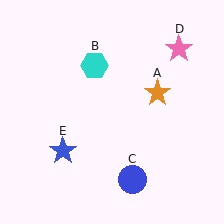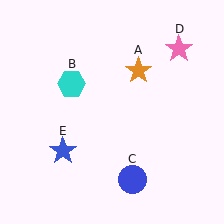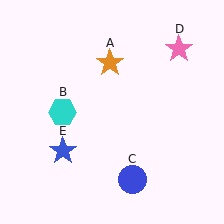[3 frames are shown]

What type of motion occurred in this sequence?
The orange star (object A), cyan hexagon (object B) rotated counterclockwise around the center of the scene.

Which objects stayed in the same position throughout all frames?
Blue circle (object C) and pink star (object D) and blue star (object E) remained stationary.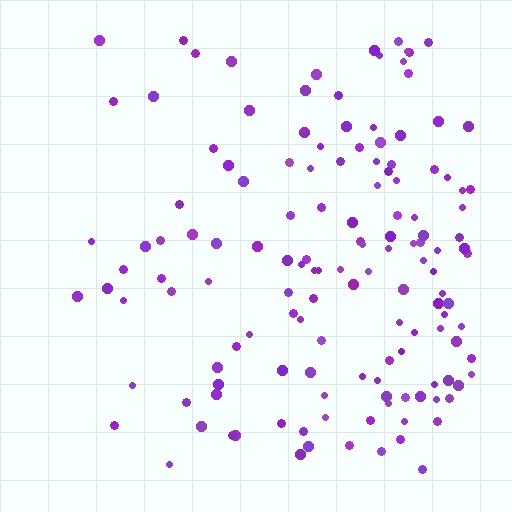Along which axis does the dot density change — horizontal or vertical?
Horizontal.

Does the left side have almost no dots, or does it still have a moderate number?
Still a moderate number, just noticeably fewer than the right.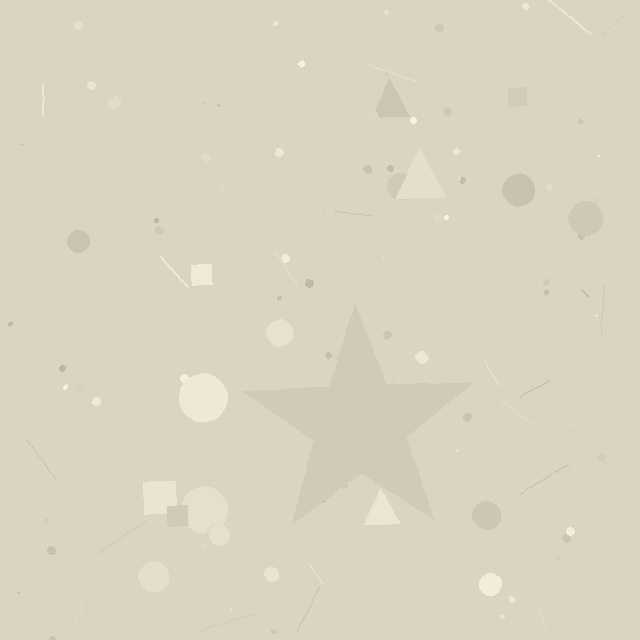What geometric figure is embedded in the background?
A star is embedded in the background.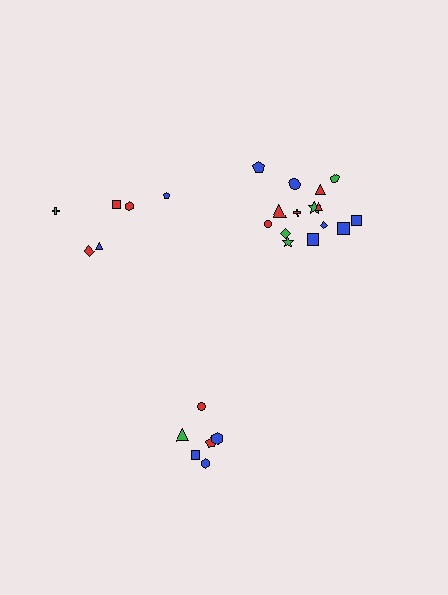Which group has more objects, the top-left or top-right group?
The top-right group.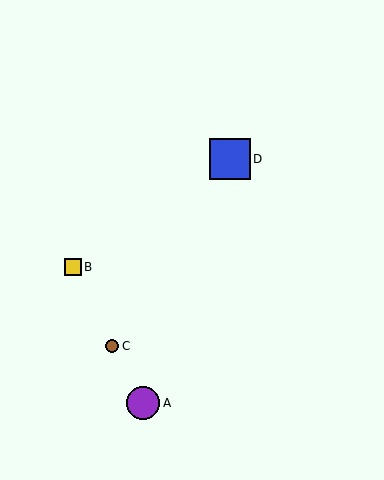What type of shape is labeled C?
Shape C is a brown circle.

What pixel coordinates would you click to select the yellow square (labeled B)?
Click at (73, 267) to select the yellow square B.